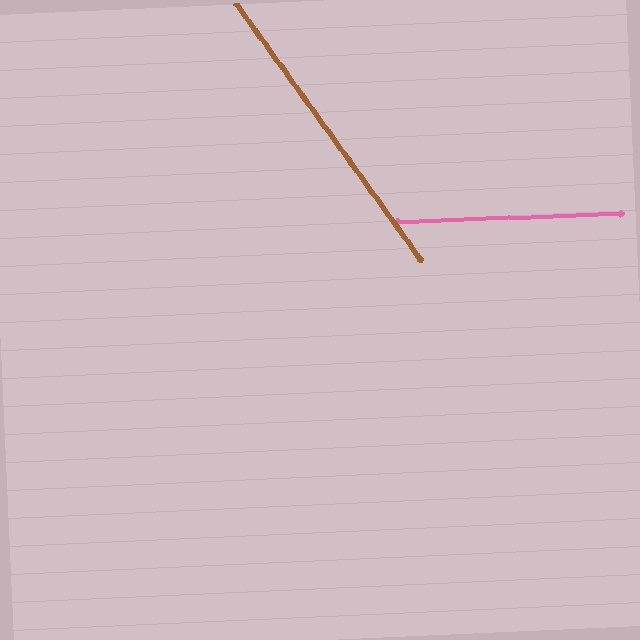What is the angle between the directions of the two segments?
Approximately 56 degrees.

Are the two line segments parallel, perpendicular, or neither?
Neither parallel nor perpendicular — they differ by about 56°.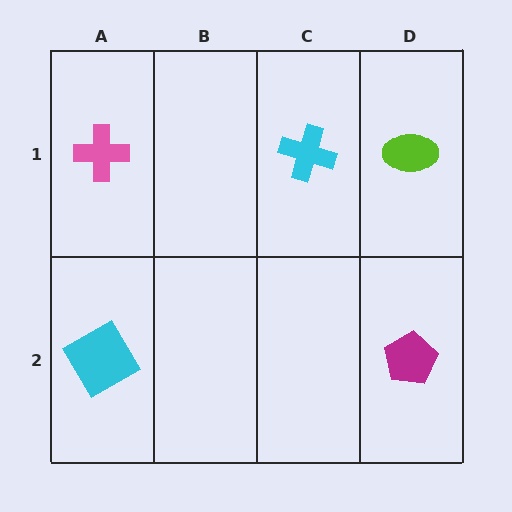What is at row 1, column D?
A lime ellipse.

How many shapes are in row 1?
3 shapes.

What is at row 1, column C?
A cyan cross.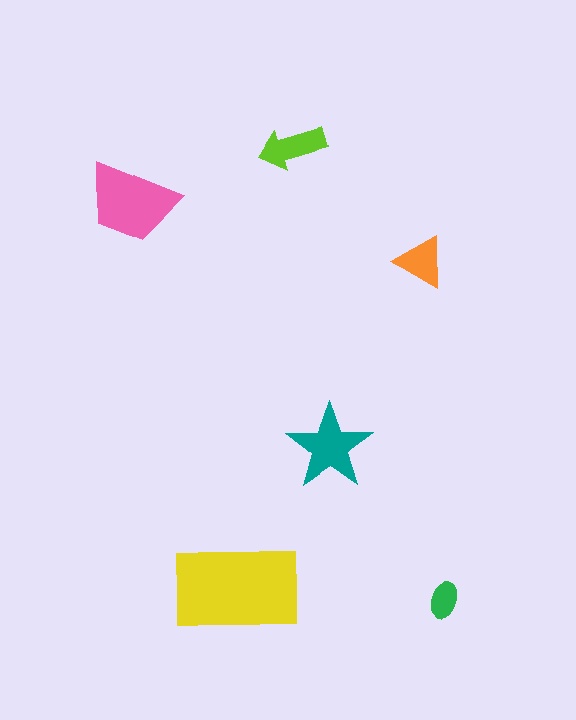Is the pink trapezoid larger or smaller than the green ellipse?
Larger.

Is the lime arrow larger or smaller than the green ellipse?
Larger.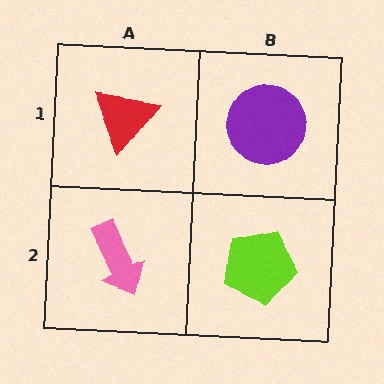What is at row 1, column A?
A red triangle.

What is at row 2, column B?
A lime pentagon.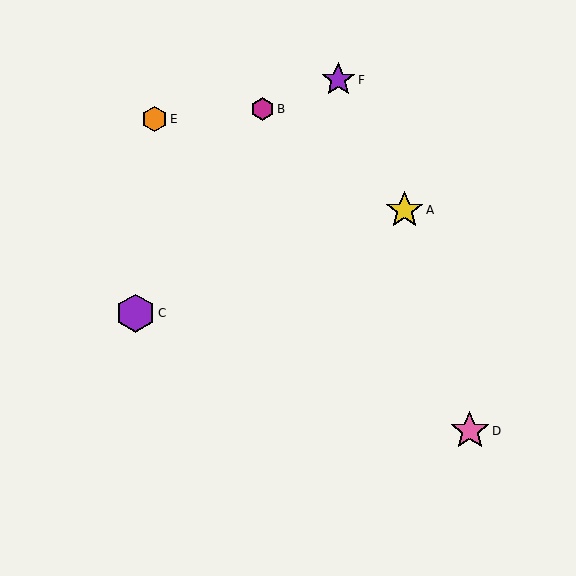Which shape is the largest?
The pink star (labeled D) is the largest.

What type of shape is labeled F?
Shape F is a purple star.